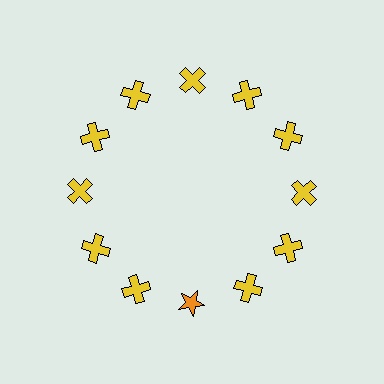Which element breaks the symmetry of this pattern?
The orange star at roughly the 6 o'clock position breaks the symmetry. All other shapes are yellow crosses.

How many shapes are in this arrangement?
There are 12 shapes arranged in a ring pattern.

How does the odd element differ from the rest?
It differs in both color (orange instead of yellow) and shape (star instead of cross).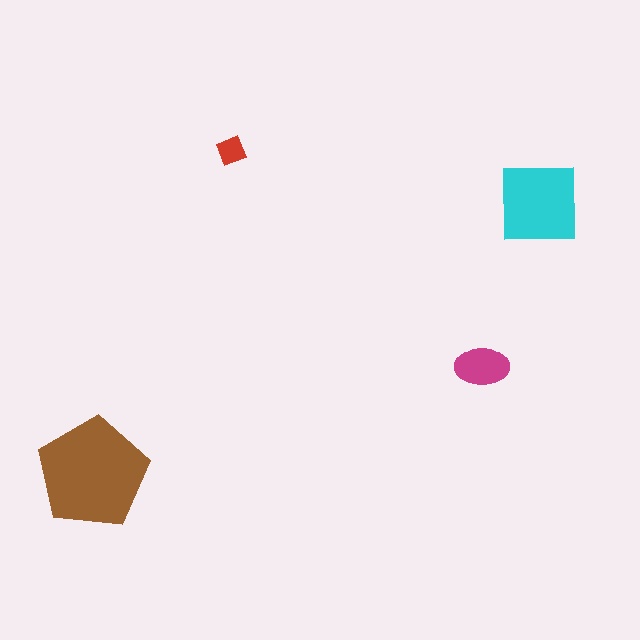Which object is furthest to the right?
The cyan square is rightmost.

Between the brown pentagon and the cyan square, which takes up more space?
The brown pentagon.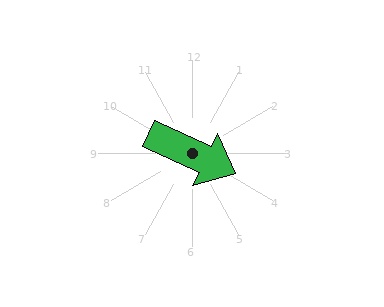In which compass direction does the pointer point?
Southeast.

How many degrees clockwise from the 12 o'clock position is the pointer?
Approximately 115 degrees.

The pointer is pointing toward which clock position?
Roughly 4 o'clock.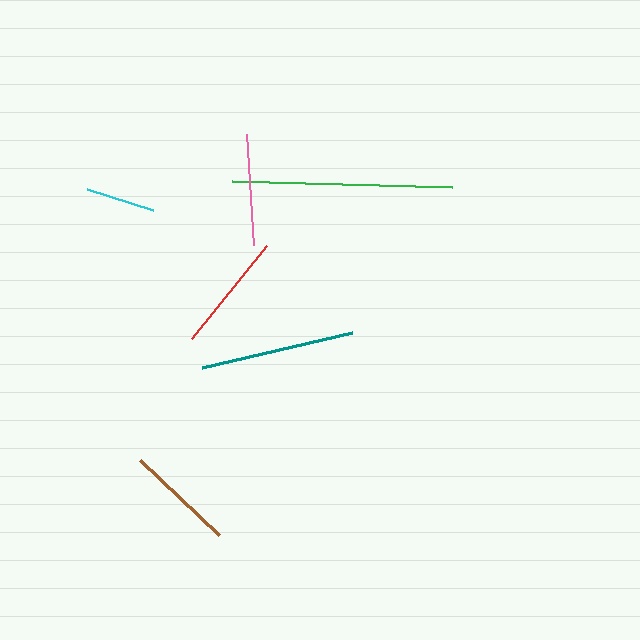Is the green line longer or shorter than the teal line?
The green line is longer than the teal line.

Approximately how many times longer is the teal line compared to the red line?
The teal line is approximately 1.3 times the length of the red line.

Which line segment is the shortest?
The cyan line is the shortest at approximately 69 pixels.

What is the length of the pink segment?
The pink segment is approximately 111 pixels long.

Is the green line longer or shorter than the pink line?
The green line is longer than the pink line.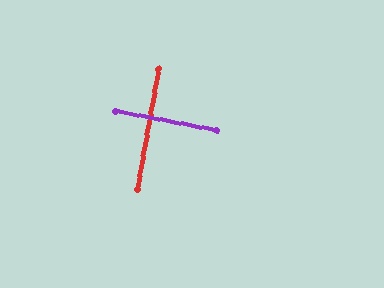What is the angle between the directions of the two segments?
Approximately 89 degrees.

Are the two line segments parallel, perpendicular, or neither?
Perpendicular — they meet at approximately 89°.